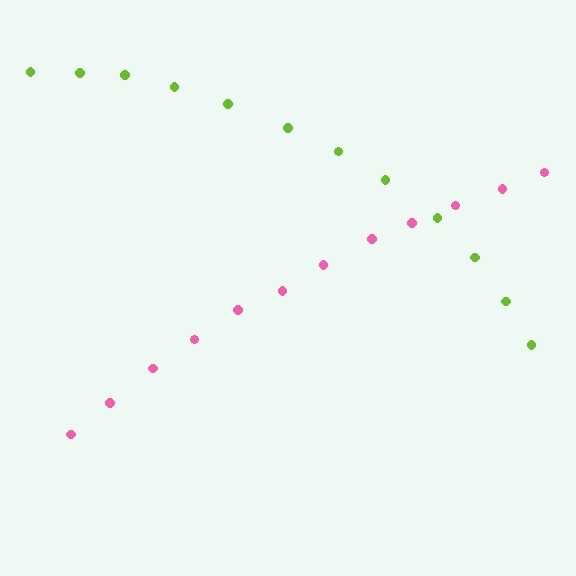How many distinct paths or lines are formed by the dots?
There are 2 distinct paths.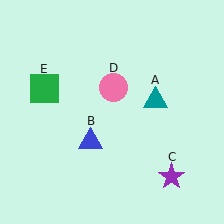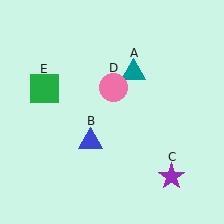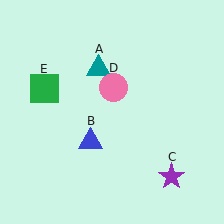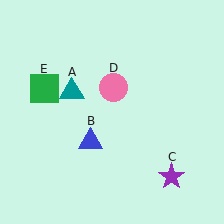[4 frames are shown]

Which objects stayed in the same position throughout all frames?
Blue triangle (object B) and purple star (object C) and pink circle (object D) and green square (object E) remained stationary.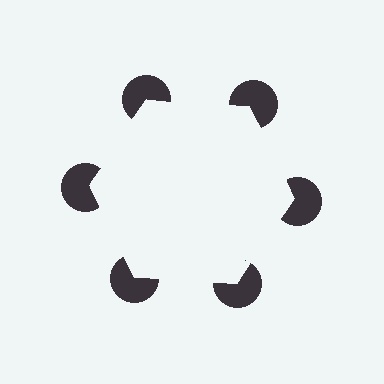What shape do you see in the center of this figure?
An illusory hexagon — its edges are inferred from the aligned wedge cuts in the pac-man discs, not physically drawn.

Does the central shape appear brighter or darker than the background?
It typically appears slightly brighter than the background, even though no actual brightness change is drawn.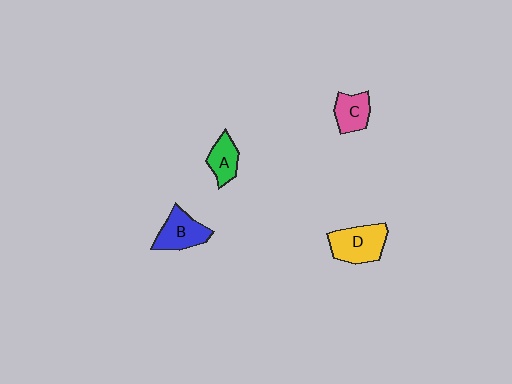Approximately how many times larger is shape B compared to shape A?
Approximately 1.4 times.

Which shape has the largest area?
Shape D (yellow).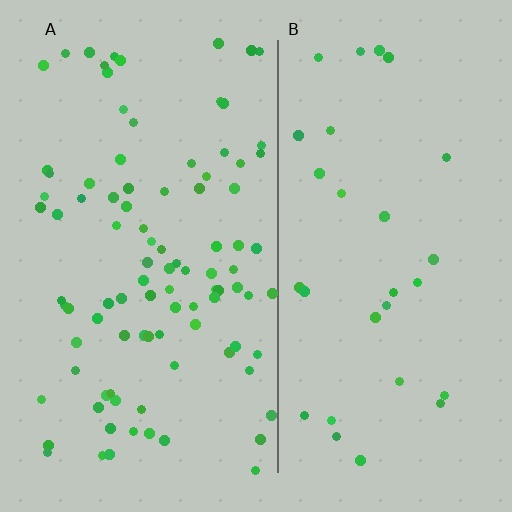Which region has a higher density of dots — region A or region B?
A (the left).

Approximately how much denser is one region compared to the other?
Approximately 3.1× — region A over region B.